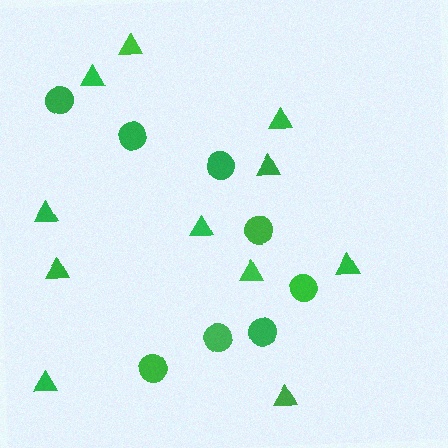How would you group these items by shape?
There are 2 groups: one group of circles (8) and one group of triangles (11).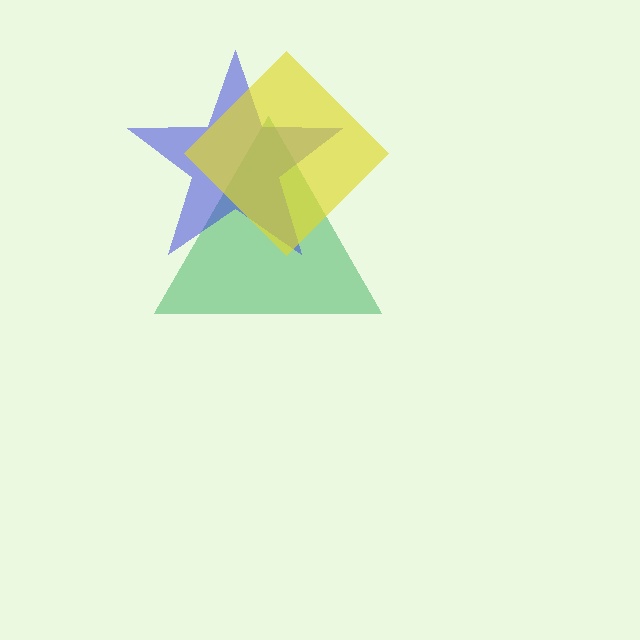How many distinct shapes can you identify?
There are 3 distinct shapes: a green triangle, a blue star, a yellow diamond.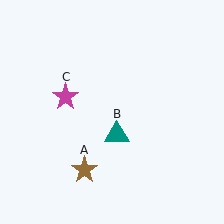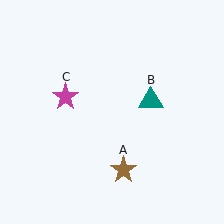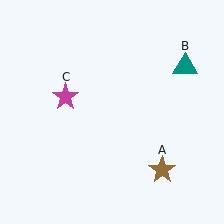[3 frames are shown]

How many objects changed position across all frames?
2 objects changed position: brown star (object A), teal triangle (object B).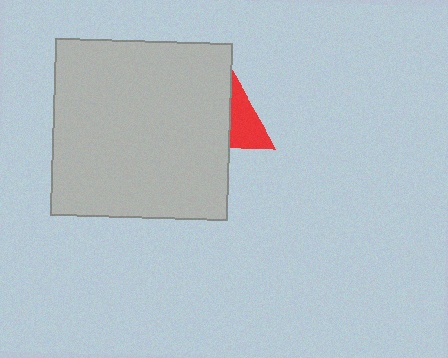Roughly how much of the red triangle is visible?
A small part of it is visible (roughly 43%).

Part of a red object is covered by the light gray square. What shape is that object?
It is a triangle.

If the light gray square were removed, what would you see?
You would see the complete red triangle.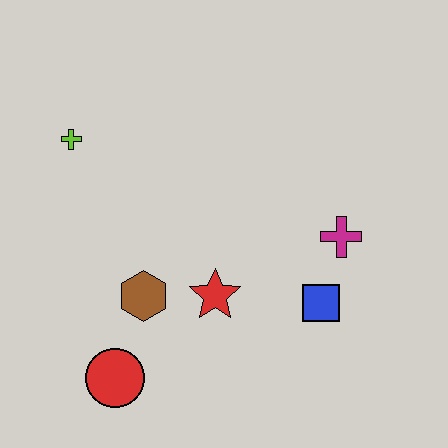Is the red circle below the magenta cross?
Yes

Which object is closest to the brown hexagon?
The red star is closest to the brown hexagon.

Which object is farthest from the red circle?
The magenta cross is farthest from the red circle.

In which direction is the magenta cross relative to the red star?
The magenta cross is to the right of the red star.